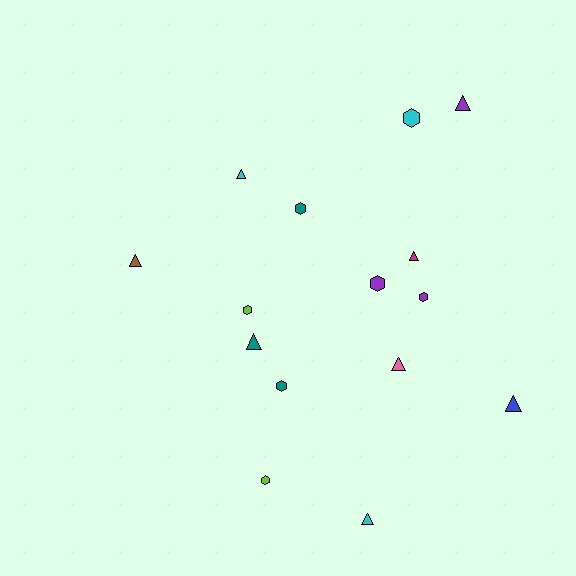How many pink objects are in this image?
There is 1 pink object.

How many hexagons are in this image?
There are 7 hexagons.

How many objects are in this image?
There are 15 objects.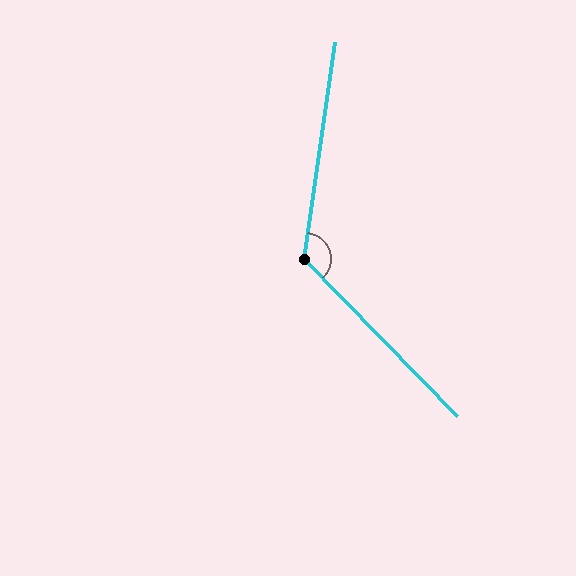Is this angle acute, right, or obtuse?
It is obtuse.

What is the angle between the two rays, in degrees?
Approximately 128 degrees.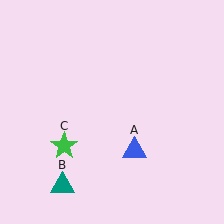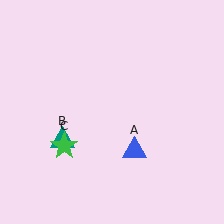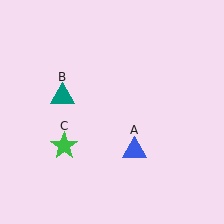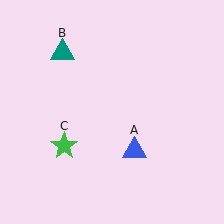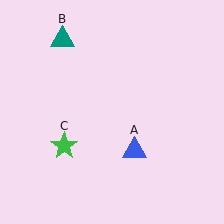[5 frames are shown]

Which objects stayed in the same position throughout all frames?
Blue triangle (object A) and green star (object C) remained stationary.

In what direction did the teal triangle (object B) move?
The teal triangle (object B) moved up.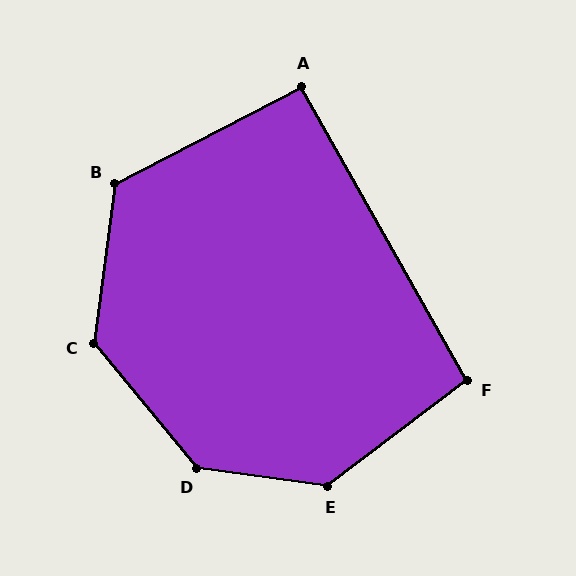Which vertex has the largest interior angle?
D, at approximately 137 degrees.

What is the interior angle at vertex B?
Approximately 125 degrees (obtuse).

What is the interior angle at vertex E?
Approximately 135 degrees (obtuse).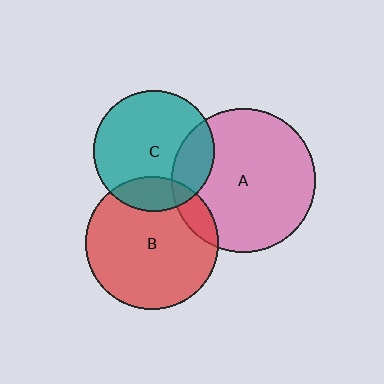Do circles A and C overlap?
Yes.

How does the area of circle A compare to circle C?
Approximately 1.4 times.